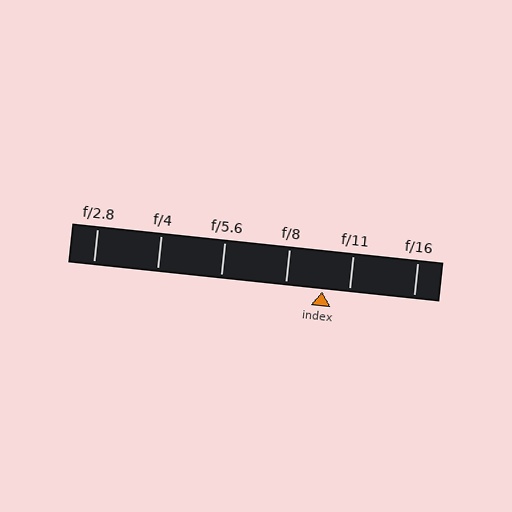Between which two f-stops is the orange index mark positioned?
The index mark is between f/8 and f/11.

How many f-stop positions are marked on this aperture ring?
There are 6 f-stop positions marked.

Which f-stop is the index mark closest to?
The index mark is closest to f/11.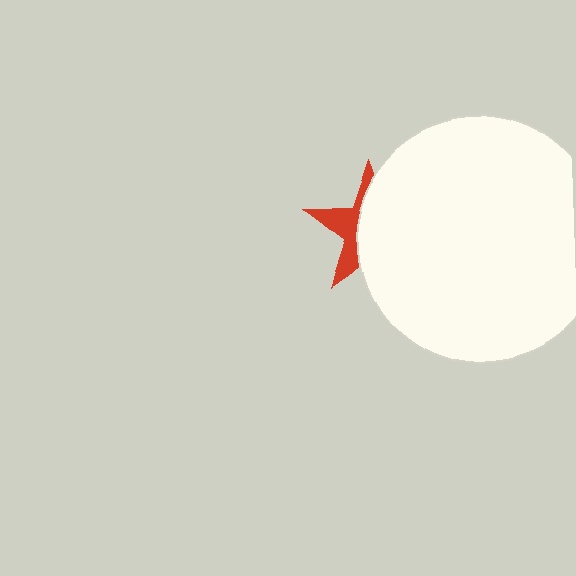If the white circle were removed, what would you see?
You would see the complete red star.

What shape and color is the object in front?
The object in front is a white circle.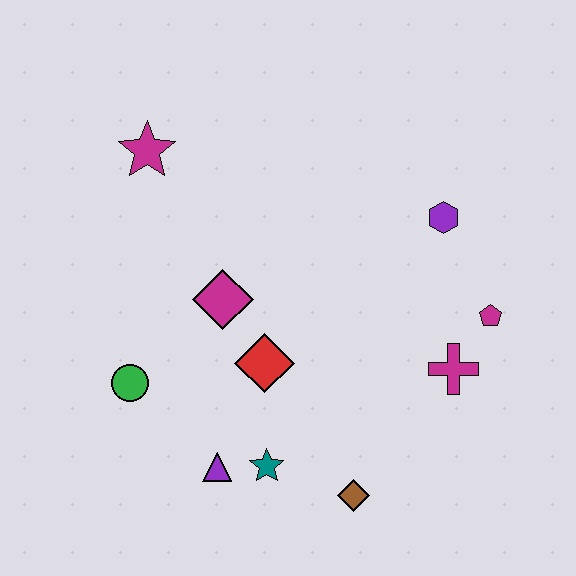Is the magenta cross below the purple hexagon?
Yes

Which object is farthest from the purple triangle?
The purple hexagon is farthest from the purple triangle.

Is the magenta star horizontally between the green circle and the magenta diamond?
Yes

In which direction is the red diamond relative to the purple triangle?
The red diamond is above the purple triangle.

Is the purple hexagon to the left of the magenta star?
No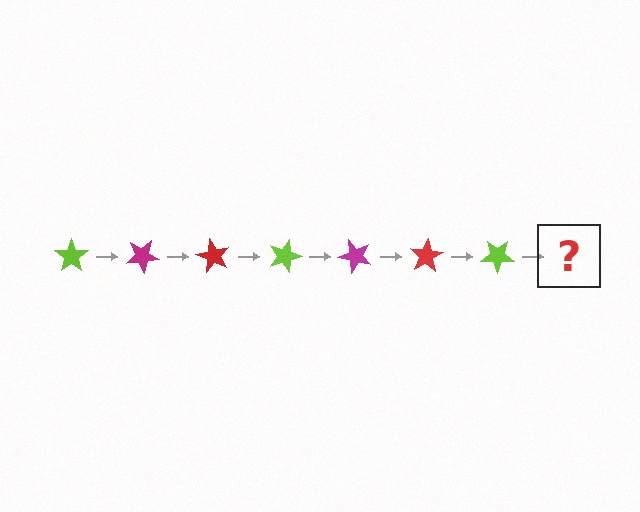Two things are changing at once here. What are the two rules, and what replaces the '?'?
The two rules are that it rotates 30 degrees each step and the color cycles through lime, magenta, and red. The '?' should be a magenta star, rotated 210 degrees from the start.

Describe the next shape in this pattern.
It should be a magenta star, rotated 210 degrees from the start.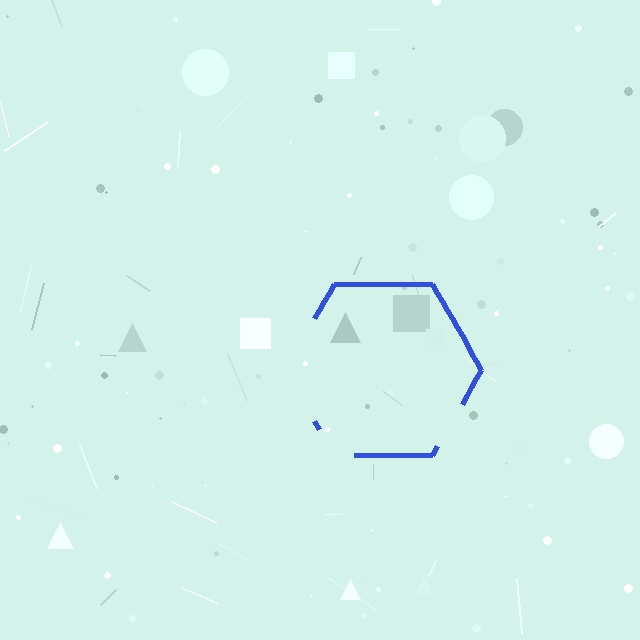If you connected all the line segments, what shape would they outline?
They would outline a hexagon.